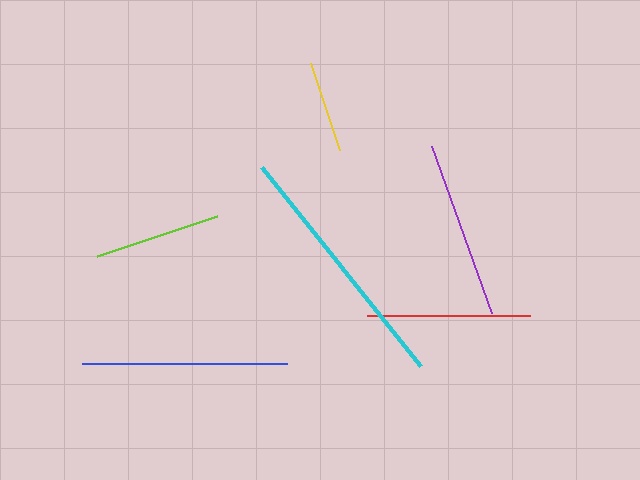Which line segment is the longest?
The cyan line is the longest at approximately 255 pixels.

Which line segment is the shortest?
The yellow line is the shortest at approximately 92 pixels.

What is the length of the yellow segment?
The yellow segment is approximately 92 pixels long.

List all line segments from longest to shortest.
From longest to shortest: cyan, blue, purple, red, lime, yellow.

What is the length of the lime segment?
The lime segment is approximately 126 pixels long.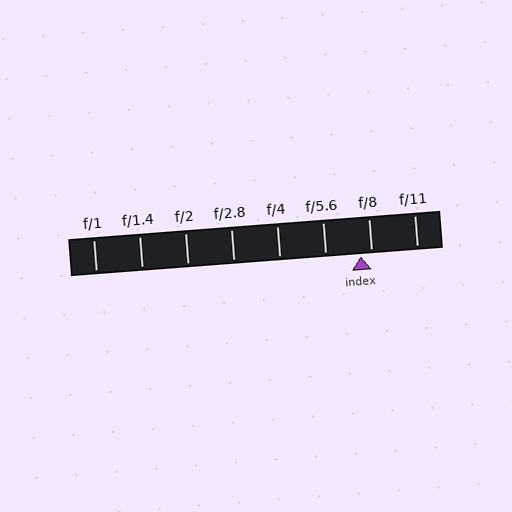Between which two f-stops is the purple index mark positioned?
The index mark is between f/5.6 and f/8.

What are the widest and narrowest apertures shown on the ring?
The widest aperture shown is f/1 and the narrowest is f/11.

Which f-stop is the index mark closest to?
The index mark is closest to f/8.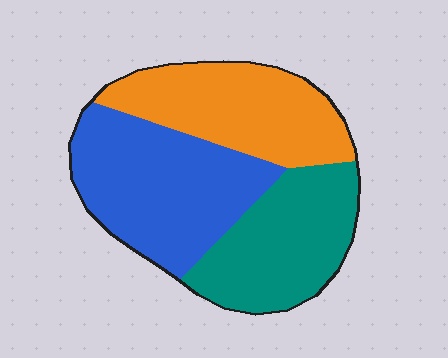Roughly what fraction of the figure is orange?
Orange takes up about one third (1/3) of the figure.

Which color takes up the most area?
Blue, at roughly 40%.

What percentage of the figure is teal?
Teal takes up about one third (1/3) of the figure.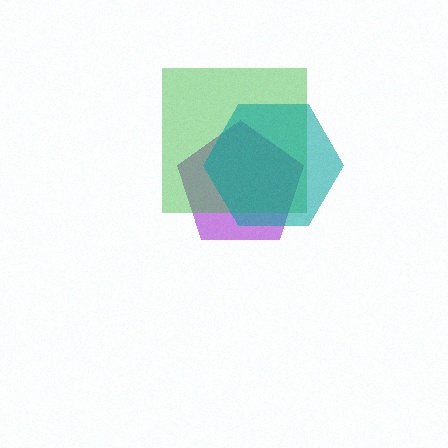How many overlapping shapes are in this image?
There are 3 overlapping shapes in the image.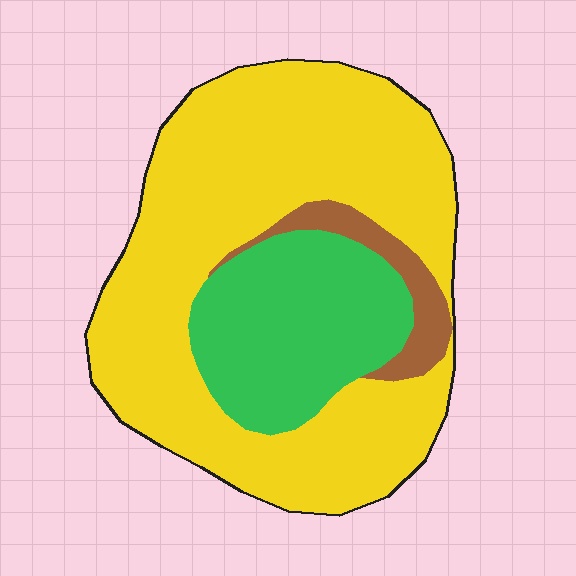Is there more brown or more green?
Green.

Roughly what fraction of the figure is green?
Green covers around 25% of the figure.